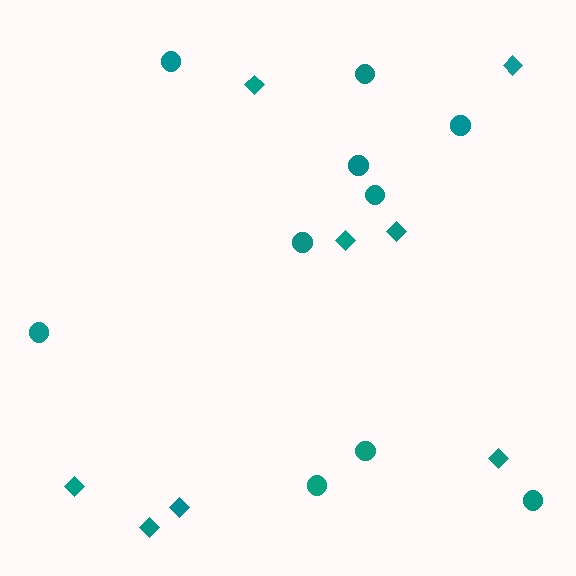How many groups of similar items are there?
There are 2 groups: one group of circles (10) and one group of diamonds (8).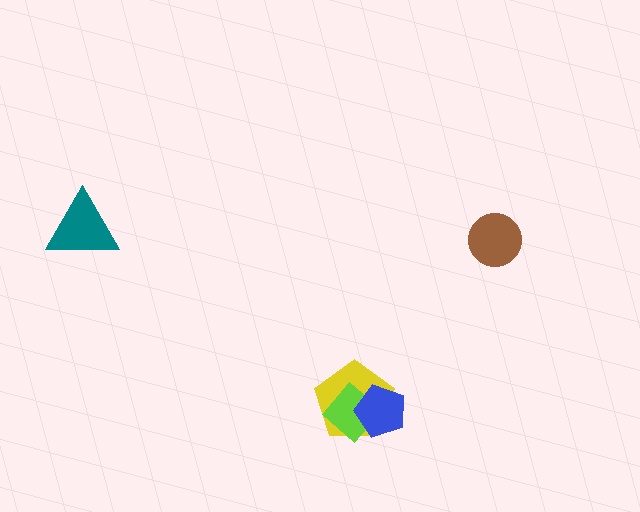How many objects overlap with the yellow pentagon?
2 objects overlap with the yellow pentagon.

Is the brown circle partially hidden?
No, no other shape covers it.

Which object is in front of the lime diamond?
The blue pentagon is in front of the lime diamond.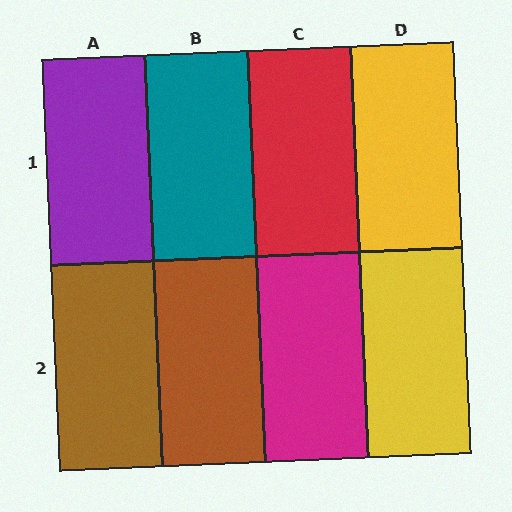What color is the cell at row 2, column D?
Yellow.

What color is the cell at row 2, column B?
Brown.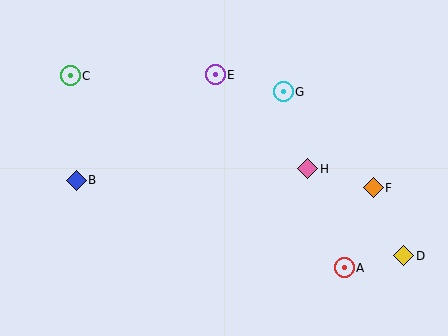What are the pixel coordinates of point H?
Point H is at (308, 169).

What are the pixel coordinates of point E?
Point E is at (215, 75).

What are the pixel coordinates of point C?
Point C is at (70, 76).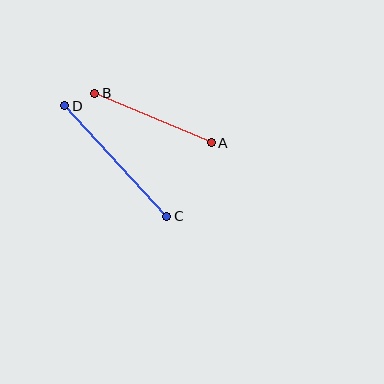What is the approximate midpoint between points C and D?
The midpoint is at approximately (116, 161) pixels.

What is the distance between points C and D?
The distance is approximately 150 pixels.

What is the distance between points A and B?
The distance is approximately 126 pixels.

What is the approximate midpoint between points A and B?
The midpoint is at approximately (153, 118) pixels.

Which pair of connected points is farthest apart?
Points C and D are farthest apart.